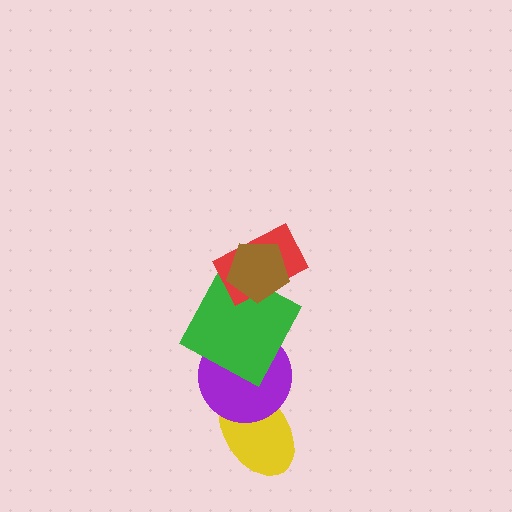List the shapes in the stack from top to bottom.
From top to bottom: the brown pentagon, the red rectangle, the green square, the purple circle, the yellow ellipse.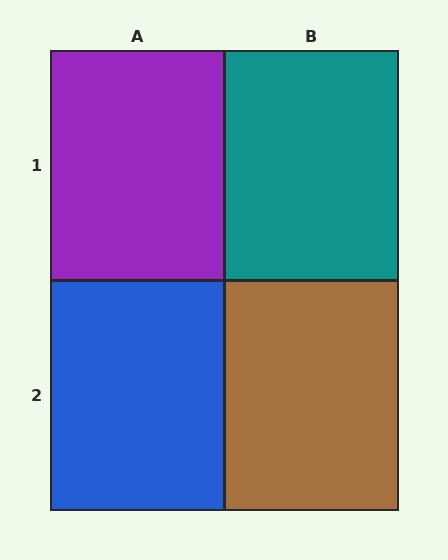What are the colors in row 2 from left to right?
Blue, brown.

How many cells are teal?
1 cell is teal.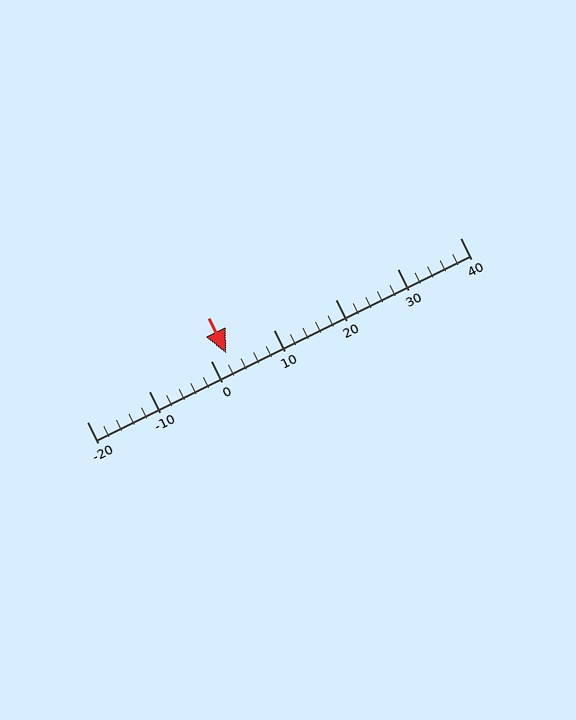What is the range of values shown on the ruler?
The ruler shows values from -20 to 40.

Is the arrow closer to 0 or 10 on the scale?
The arrow is closer to 0.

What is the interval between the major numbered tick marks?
The major tick marks are spaced 10 units apart.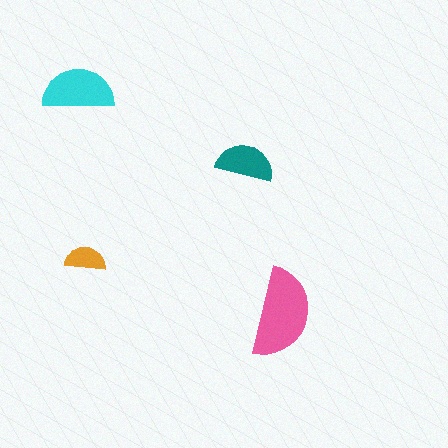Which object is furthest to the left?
The cyan semicircle is leftmost.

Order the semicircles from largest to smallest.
the pink one, the cyan one, the teal one, the orange one.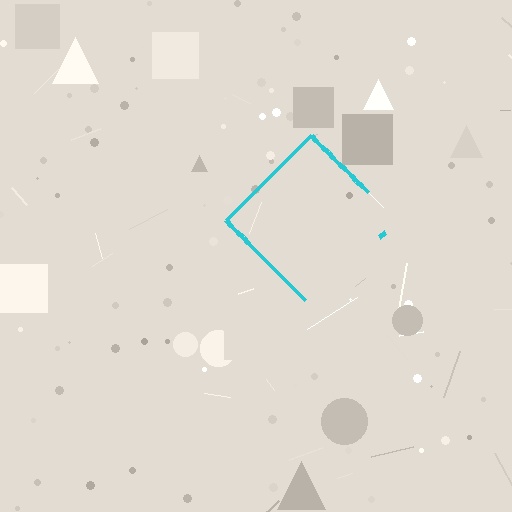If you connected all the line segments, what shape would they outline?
They would outline a diamond.